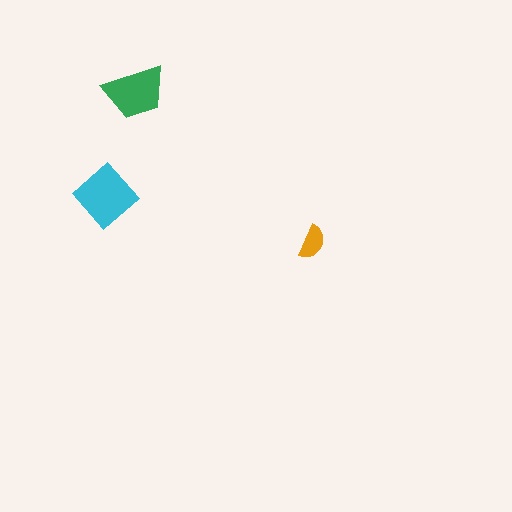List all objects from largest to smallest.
The cyan diamond, the green trapezoid, the orange semicircle.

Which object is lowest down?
The orange semicircle is bottommost.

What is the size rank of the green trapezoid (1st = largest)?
2nd.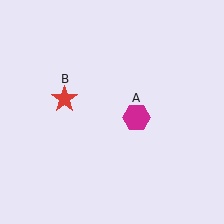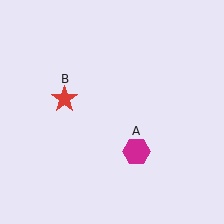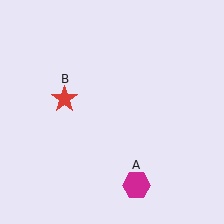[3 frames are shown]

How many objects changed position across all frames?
1 object changed position: magenta hexagon (object A).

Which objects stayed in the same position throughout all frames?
Red star (object B) remained stationary.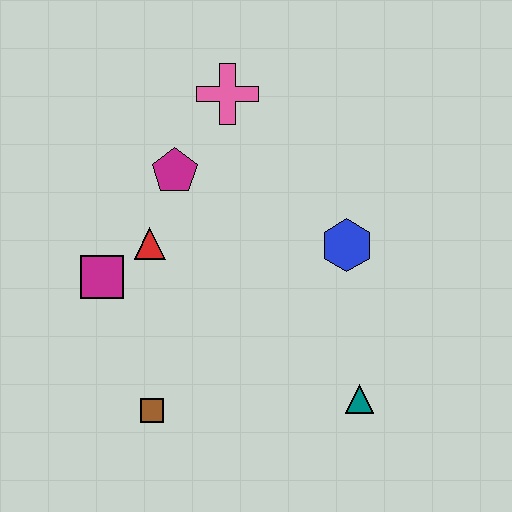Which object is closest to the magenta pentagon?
The red triangle is closest to the magenta pentagon.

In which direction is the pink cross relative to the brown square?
The pink cross is above the brown square.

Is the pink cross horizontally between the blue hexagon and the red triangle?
Yes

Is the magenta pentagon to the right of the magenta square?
Yes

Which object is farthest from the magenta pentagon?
The teal triangle is farthest from the magenta pentagon.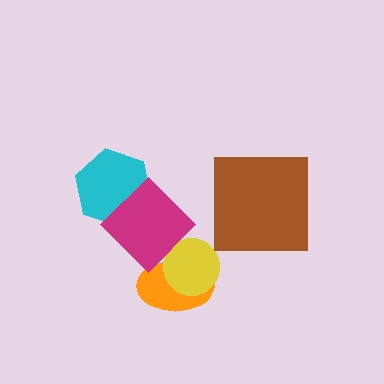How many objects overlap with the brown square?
0 objects overlap with the brown square.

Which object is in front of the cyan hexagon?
The magenta diamond is in front of the cyan hexagon.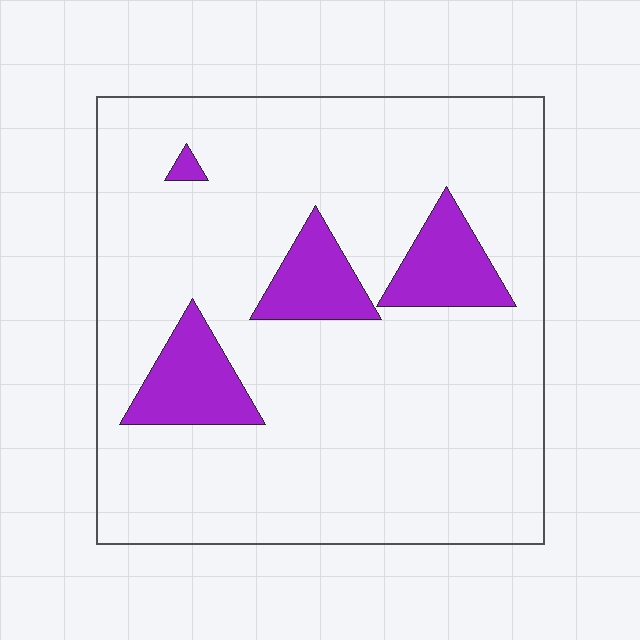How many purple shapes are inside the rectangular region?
4.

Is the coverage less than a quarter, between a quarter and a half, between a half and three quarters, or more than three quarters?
Less than a quarter.